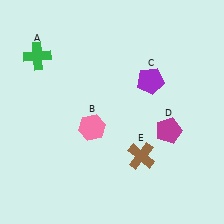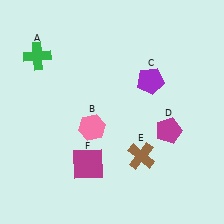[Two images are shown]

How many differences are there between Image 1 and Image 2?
There is 1 difference between the two images.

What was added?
A magenta square (F) was added in Image 2.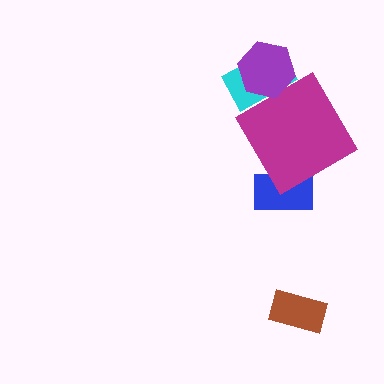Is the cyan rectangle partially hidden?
Yes, it is partially covered by another shape.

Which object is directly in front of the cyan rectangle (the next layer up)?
The magenta diamond is directly in front of the cyan rectangle.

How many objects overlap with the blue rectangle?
1 object overlaps with the blue rectangle.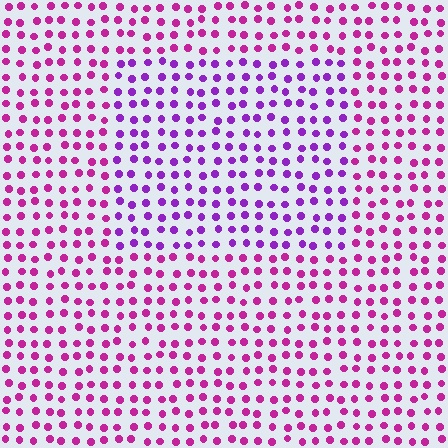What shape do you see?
I see a rectangle.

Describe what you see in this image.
The image is filled with small magenta elements in a uniform arrangement. A rectangle-shaped region is visible where the elements are tinted to a slightly different hue, forming a subtle color boundary.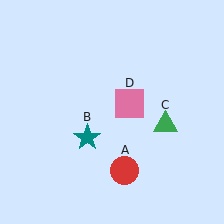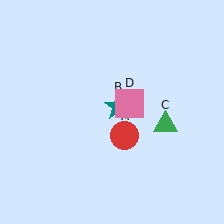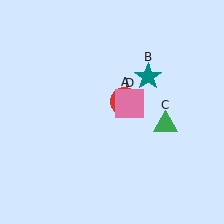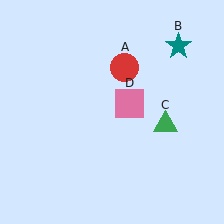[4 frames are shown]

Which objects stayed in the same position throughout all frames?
Green triangle (object C) and pink square (object D) remained stationary.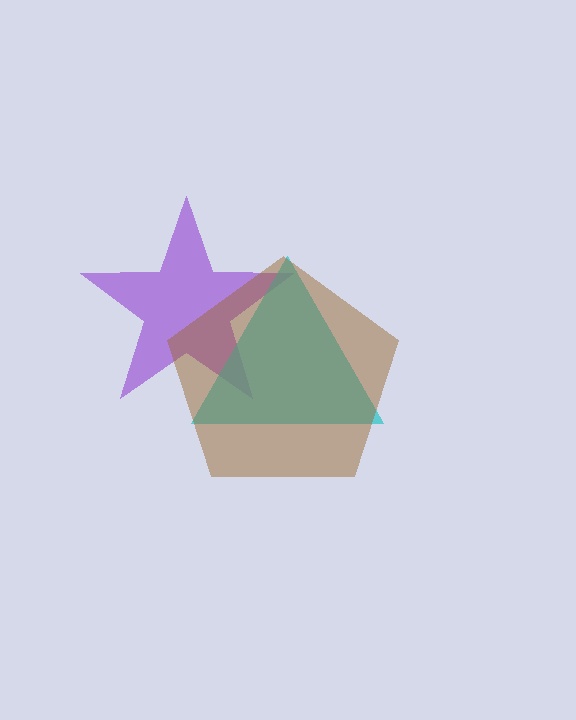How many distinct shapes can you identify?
There are 3 distinct shapes: a purple star, a cyan triangle, a brown pentagon.